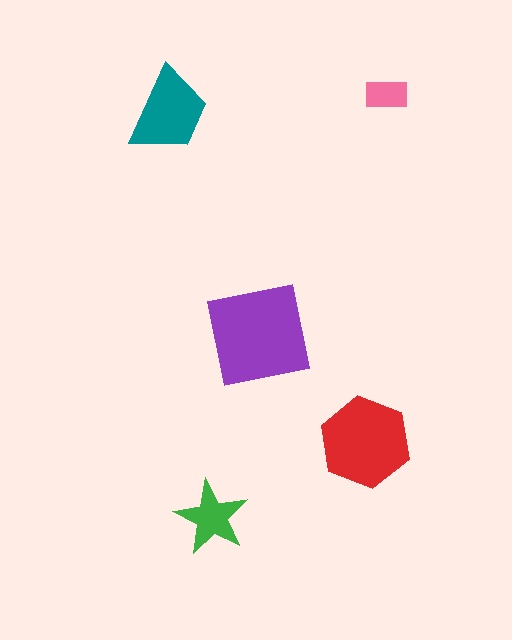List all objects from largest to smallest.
The purple square, the red hexagon, the teal trapezoid, the green star, the pink rectangle.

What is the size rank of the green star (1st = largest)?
4th.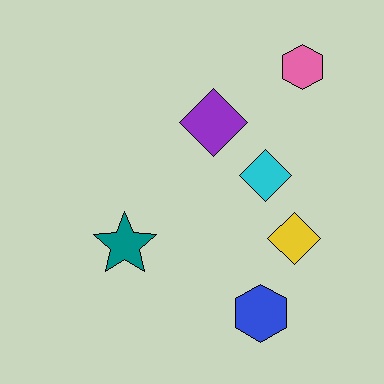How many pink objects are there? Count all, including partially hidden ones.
There is 1 pink object.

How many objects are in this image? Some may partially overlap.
There are 6 objects.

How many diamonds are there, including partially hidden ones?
There are 3 diamonds.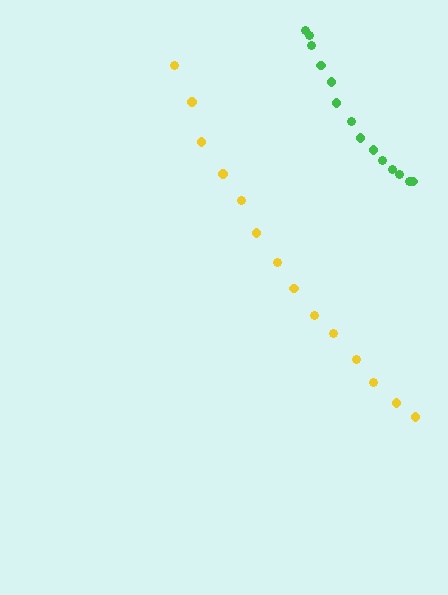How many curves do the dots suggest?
There are 2 distinct paths.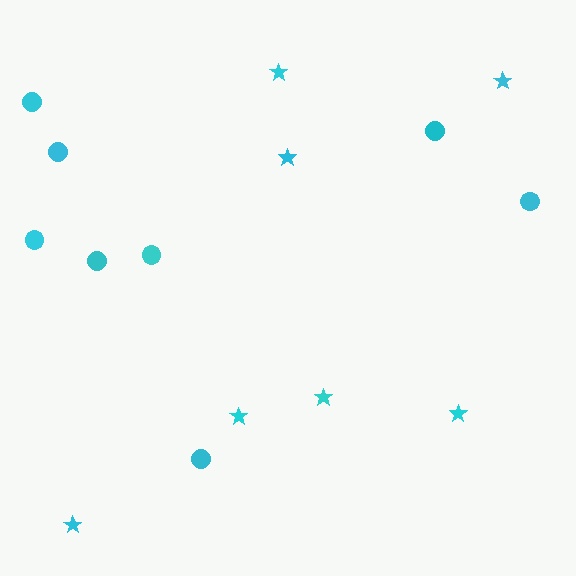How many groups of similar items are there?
There are 2 groups: one group of circles (8) and one group of stars (7).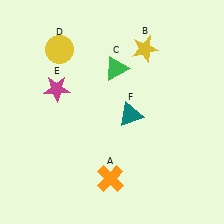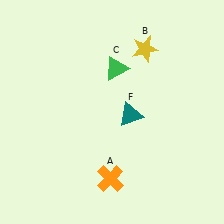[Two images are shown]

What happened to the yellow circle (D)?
The yellow circle (D) was removed in Image 2. It was in the top-left area of Image 1.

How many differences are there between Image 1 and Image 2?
There are 2 differences between the two images.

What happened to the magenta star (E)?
The magenta star (E) was removed in Image 2. It was in the top-left area of Image 1.